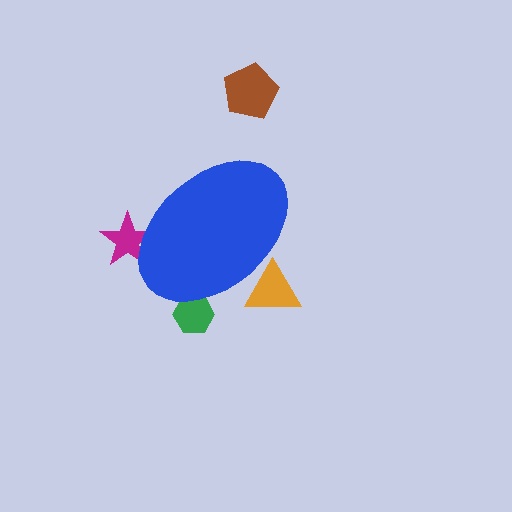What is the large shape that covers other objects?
A blue ellipse.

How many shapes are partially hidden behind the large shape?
3 shapes are partially hidden.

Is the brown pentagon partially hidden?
No, the brown pentagon is fully visible.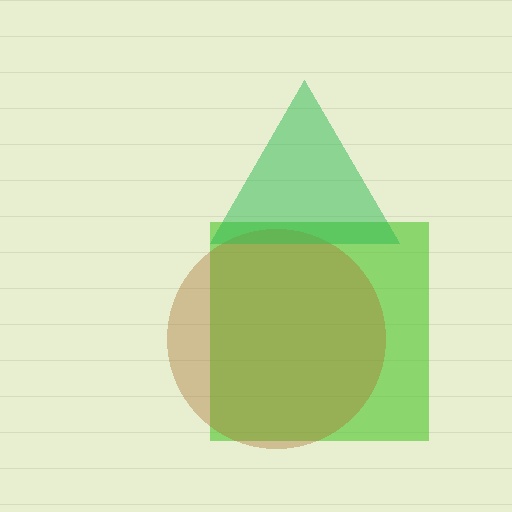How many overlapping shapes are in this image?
There are 3 overlapping shapes in the image.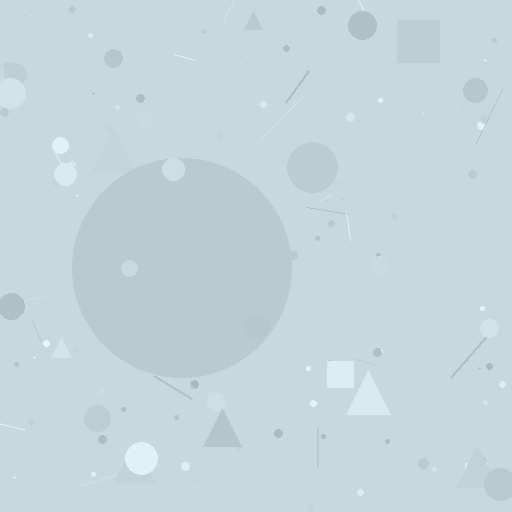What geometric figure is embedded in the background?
A circle is embedded in the background.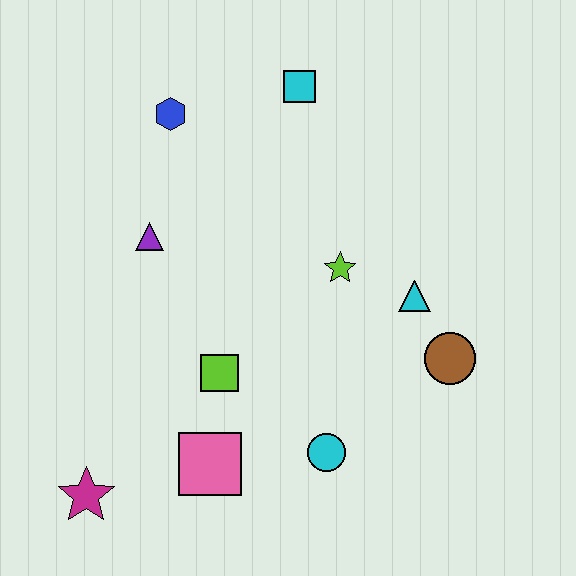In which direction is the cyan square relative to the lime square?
The cyan square is above the lime square.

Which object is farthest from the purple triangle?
The brown circle is farthest from the purple triangle.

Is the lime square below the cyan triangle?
Yes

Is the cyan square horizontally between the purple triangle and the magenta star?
No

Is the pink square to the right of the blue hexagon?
Yes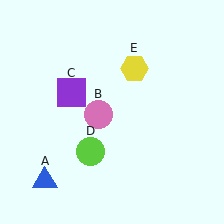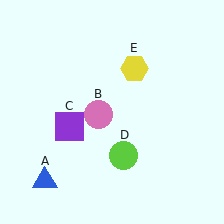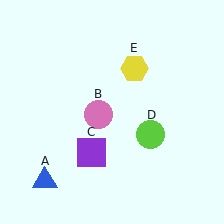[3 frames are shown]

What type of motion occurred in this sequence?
The purple square (object C), lime circle (object D) rotated counterclockwise around the center of the scene.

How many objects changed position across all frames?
2 objects changed position: purple square (object C), lime circle (object D).